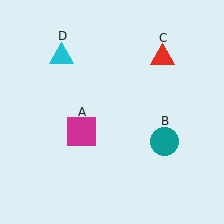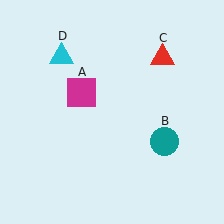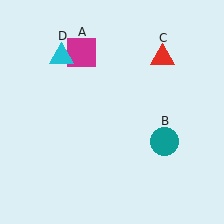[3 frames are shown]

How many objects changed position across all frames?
1 object changed position: magenta square (object A).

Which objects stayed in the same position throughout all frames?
Teal circle (object B) and red triangle (object C) and cyan triangle (object D) remained stationary.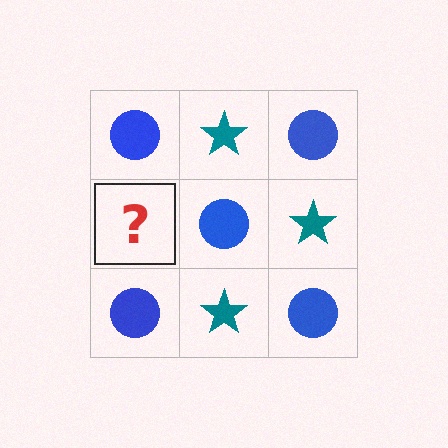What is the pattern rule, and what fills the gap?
The rule is that it alternates blue circle and teal star in a checkerboard pattern. The gap should be filled with a teal star.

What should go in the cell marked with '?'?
The missing cell should contain a teal star.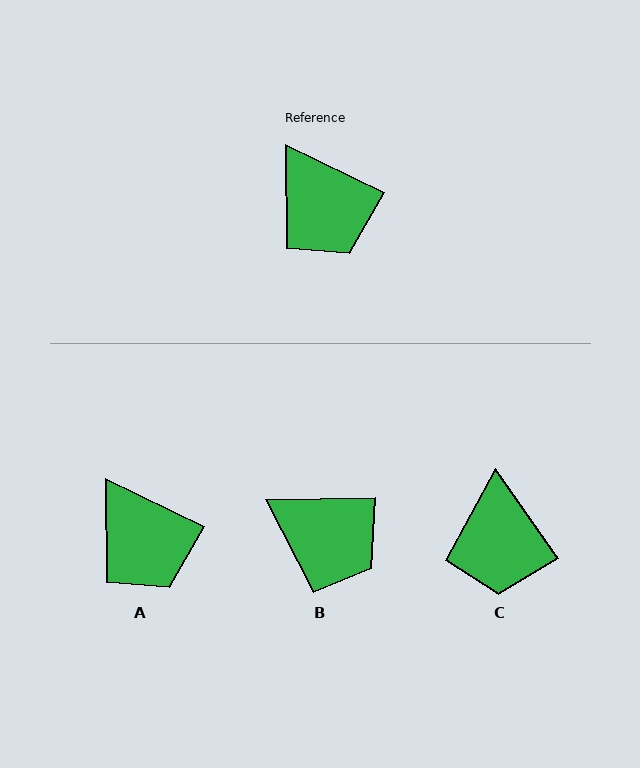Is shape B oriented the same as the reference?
No, it is off by about 27 degrees.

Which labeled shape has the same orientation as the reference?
A.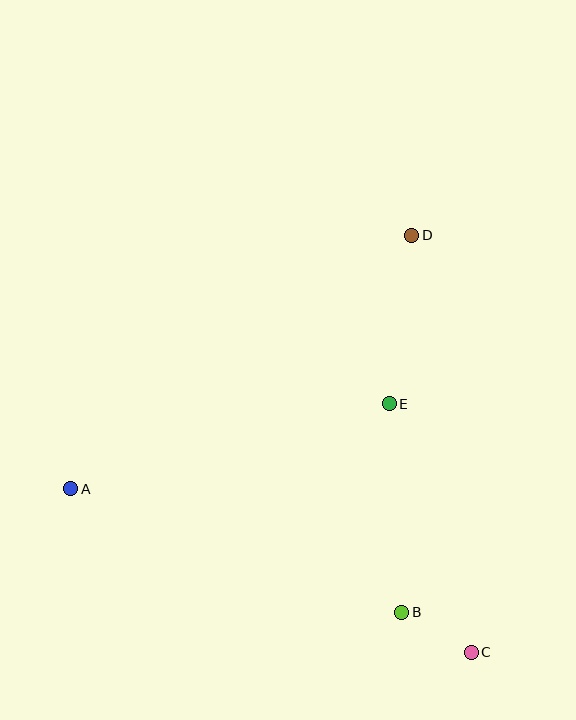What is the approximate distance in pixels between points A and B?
The distance between A and B is approximately 353 pixels.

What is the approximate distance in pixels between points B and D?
The distance between B and D is approximately 377 pixels.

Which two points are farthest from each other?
Points A and C are farthest from each other.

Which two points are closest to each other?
Points B and C are closest to each other.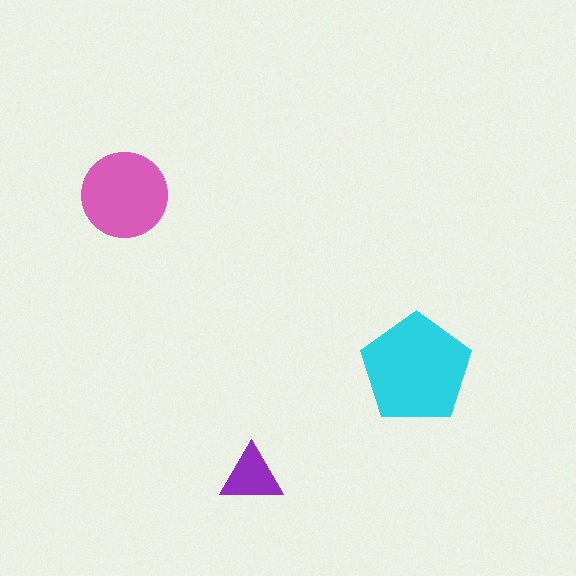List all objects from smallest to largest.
The purple triangle, the pink circle, the cyan pentagon.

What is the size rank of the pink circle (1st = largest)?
2nd.